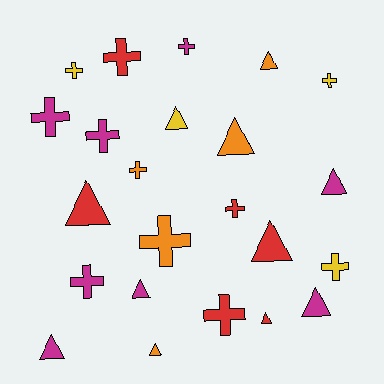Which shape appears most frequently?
Cross, with 12 objects.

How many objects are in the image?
There are 23 objects.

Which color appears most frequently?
Magenta, with 8 objects.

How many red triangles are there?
There are 3 red triangles.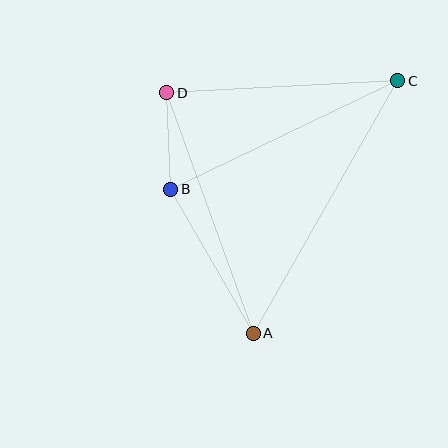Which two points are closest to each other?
Points B and D are closest to each other.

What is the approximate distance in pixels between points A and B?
The distance between A and B is approximately 166 pixels.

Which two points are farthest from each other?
Points A and C are farthest from each other.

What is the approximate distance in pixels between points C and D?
The distance between C and D is approximately 231 pixels.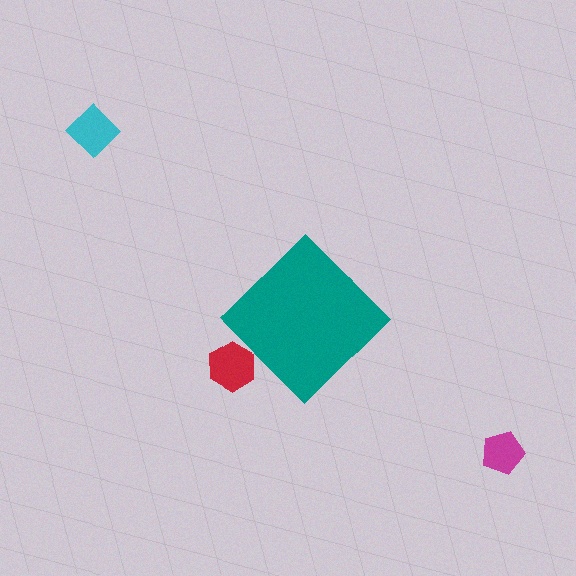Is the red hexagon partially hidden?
Yes, the red hexagon is partially hidden behind the teal diamond.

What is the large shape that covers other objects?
A teal diamond.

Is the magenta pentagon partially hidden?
No, the magenta pentagon is fully visible.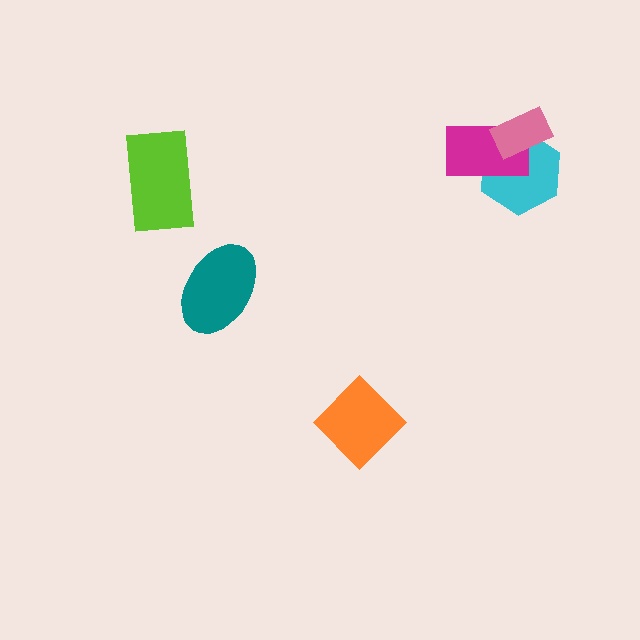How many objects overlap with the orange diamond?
0 objects overlap with the orange diamond.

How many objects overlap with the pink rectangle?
2 objects overlap with the pink rectangle.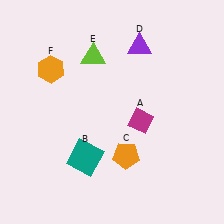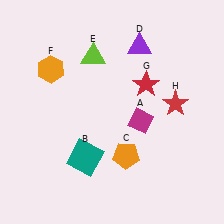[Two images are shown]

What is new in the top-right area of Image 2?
A red star (H) was added in the top-right area of Image 2.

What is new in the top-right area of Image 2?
A red star (G) was added in the top-right area of Image 2.